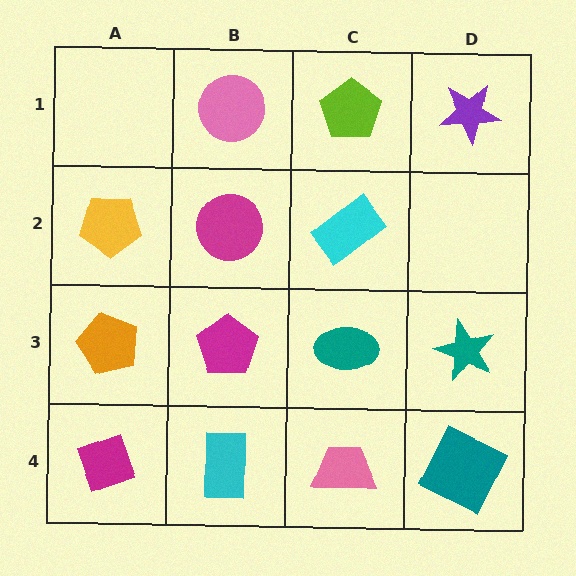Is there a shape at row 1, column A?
No, that cell is empty.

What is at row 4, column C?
A pink trapezoid.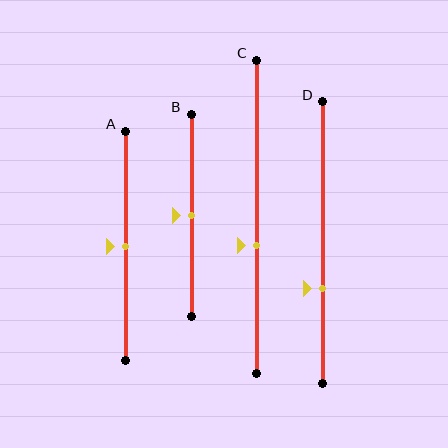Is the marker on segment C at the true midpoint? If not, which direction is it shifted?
No, the marker on segment C is shifted downward by about 9% of the segment length.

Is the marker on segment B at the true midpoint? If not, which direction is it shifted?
Yes, the marker on segment B is at the true midpoint.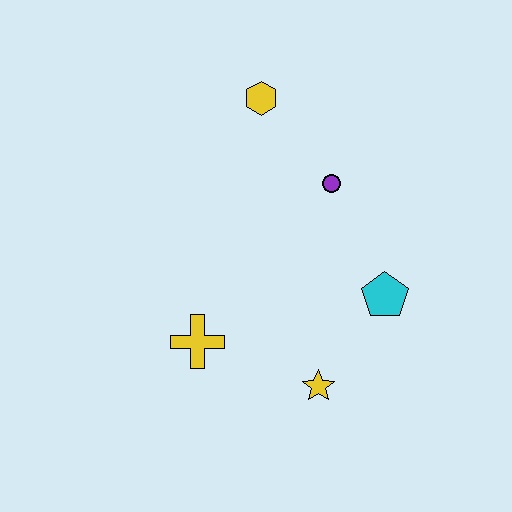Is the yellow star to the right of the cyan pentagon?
No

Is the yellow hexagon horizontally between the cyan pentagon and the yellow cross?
Yes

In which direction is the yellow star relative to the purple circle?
The yellow star is below the purple circle.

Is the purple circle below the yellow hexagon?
Yes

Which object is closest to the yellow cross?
The yellow star is closest to the yellow cross.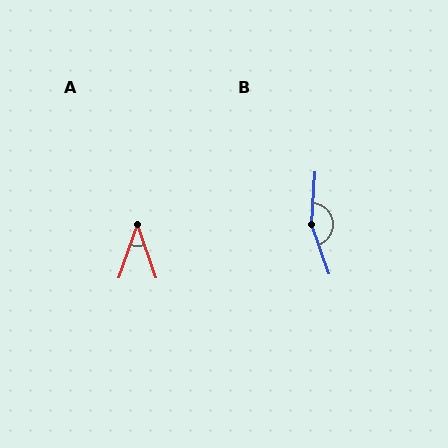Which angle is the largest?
B, at approximately 158 degrees.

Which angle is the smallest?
A, at approximately 39 degrees.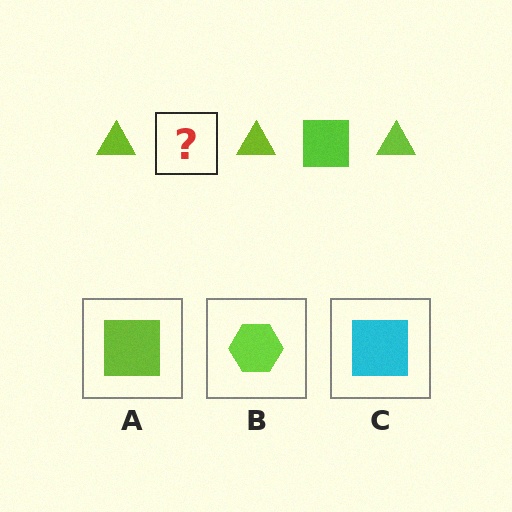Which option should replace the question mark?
Option A.